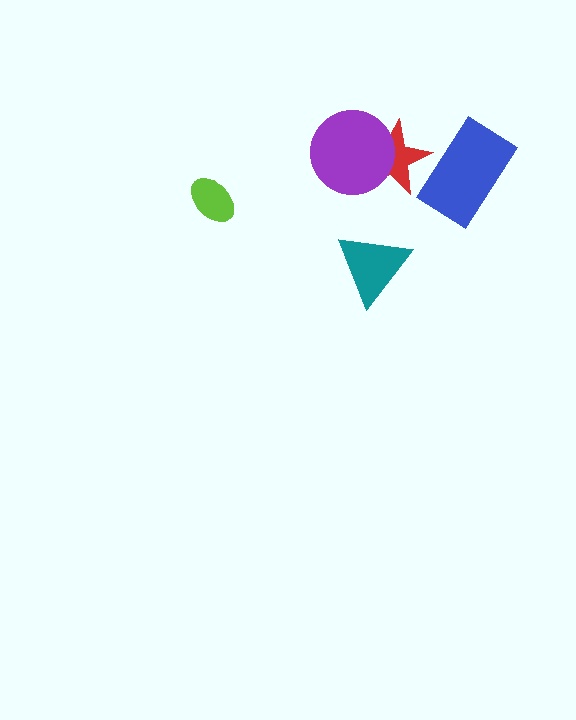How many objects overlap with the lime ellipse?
0 objects overlap with the lime ellipse.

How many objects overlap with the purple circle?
1 object overlaps with the purple circle.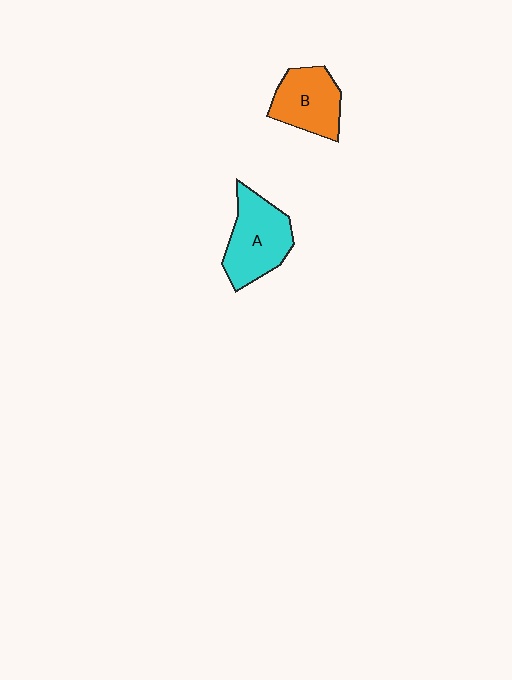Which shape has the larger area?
Shape A (cyan).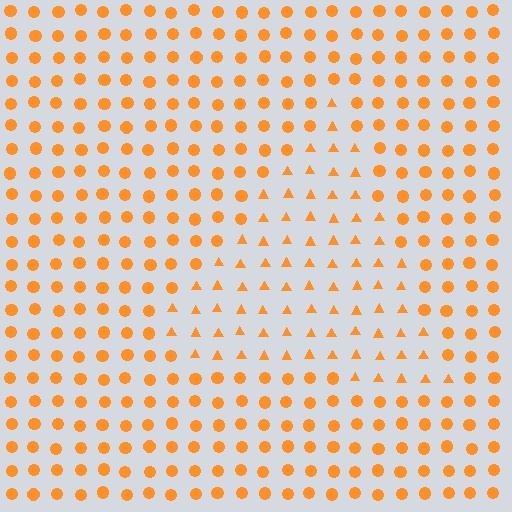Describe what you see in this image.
The image is filled with small orange elements arranged in a uniform grid. A triangle-shaped region contains triangles, while the surrounding area contains circles. The boundary is defined purely by the change in element shape.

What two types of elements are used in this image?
The image uses triangles inside the triangle region and circles outside it.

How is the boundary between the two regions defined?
The boundary is defined by a change in element shape: triangles inside vs. circles outside. All elements share the same color and spacing.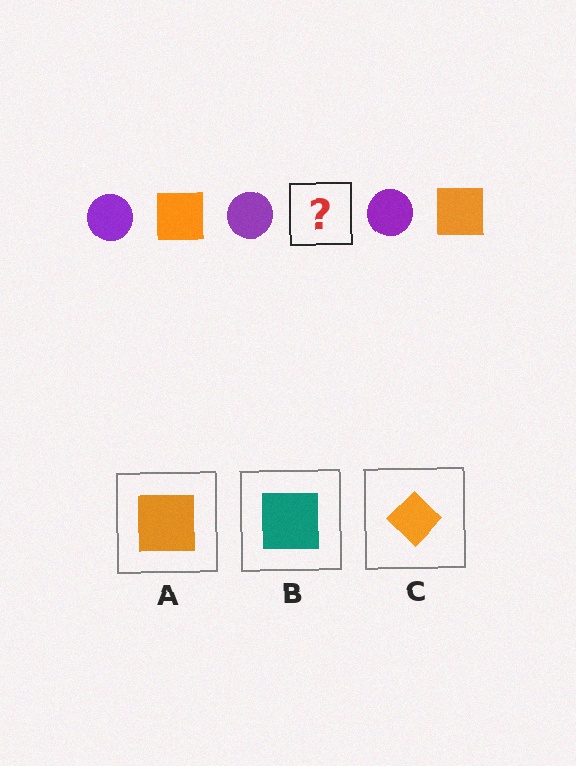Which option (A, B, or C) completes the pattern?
A.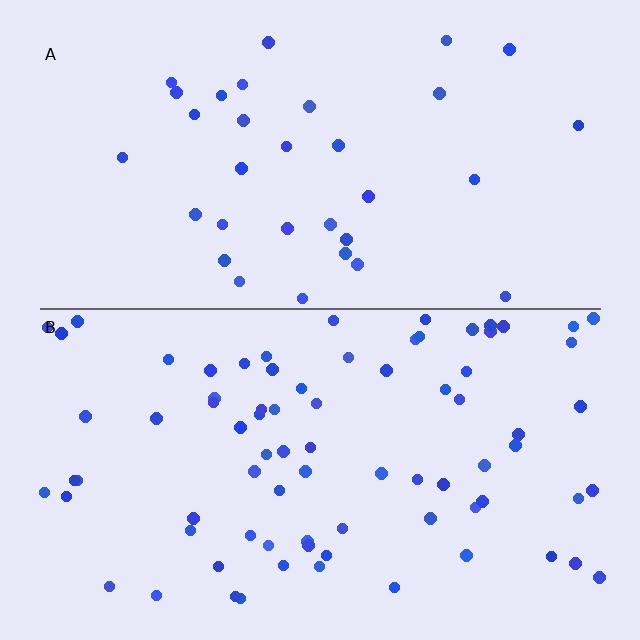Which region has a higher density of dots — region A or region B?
B (the bottom).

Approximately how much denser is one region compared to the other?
Approximately 2.4× — region B over region A.